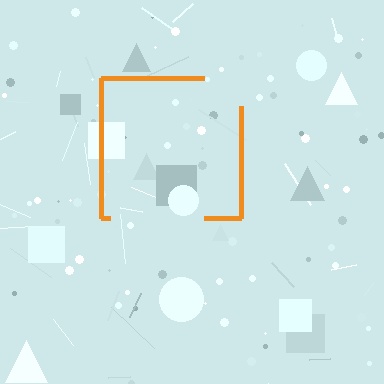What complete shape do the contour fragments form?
The contour fragments form a square.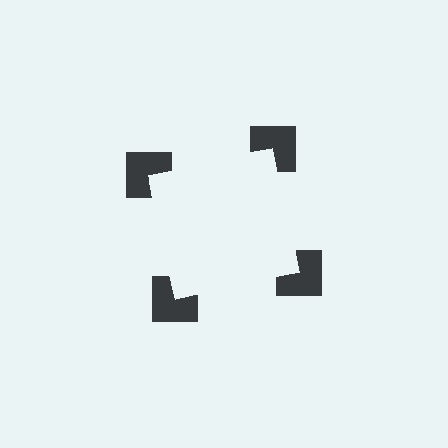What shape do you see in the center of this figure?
An illusory square — its edges are inferred from the aligned wedge cuts in the notched squares, not physically drawn.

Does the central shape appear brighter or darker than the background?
It typically appears slightly brighter than the background, even though no actual brightness change is drawn.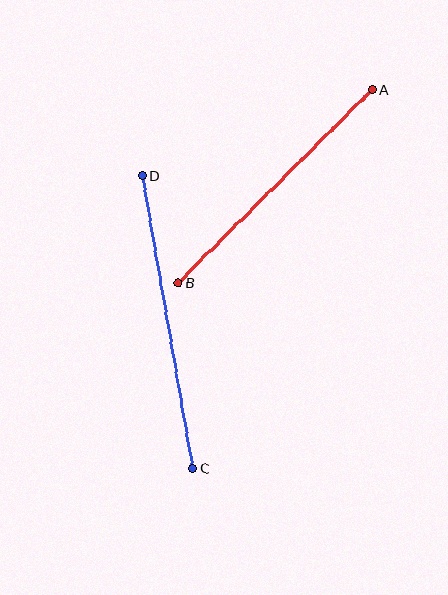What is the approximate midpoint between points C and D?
The midpoint is at approximately (168, 322) pixels.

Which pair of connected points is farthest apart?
Points C and D are farthest apart.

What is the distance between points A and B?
The distance is approximately 274 pixels.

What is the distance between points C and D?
The distance is approximately 297 pixels.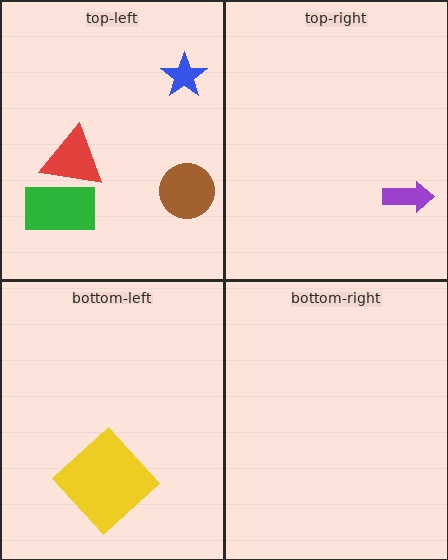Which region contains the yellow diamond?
The bottom-left region.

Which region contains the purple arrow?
The top-right region.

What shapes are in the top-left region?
The blue star, the green rectangle, the brown circle, the red triangle.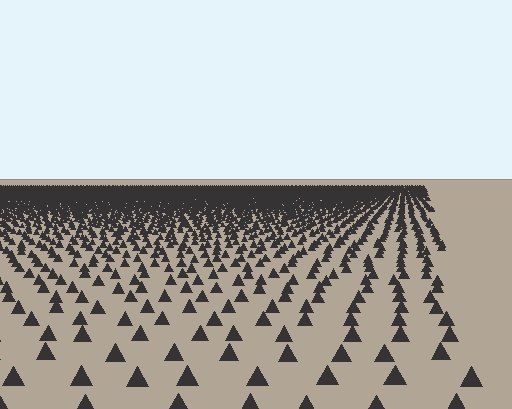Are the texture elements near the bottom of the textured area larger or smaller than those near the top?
Larger. Near the bottom, elements are closer to the viewer and appear at a bigger on-screen size.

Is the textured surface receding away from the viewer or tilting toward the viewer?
The surface is receding away from the viewer. Texture elements get smaller and denser toward the top.